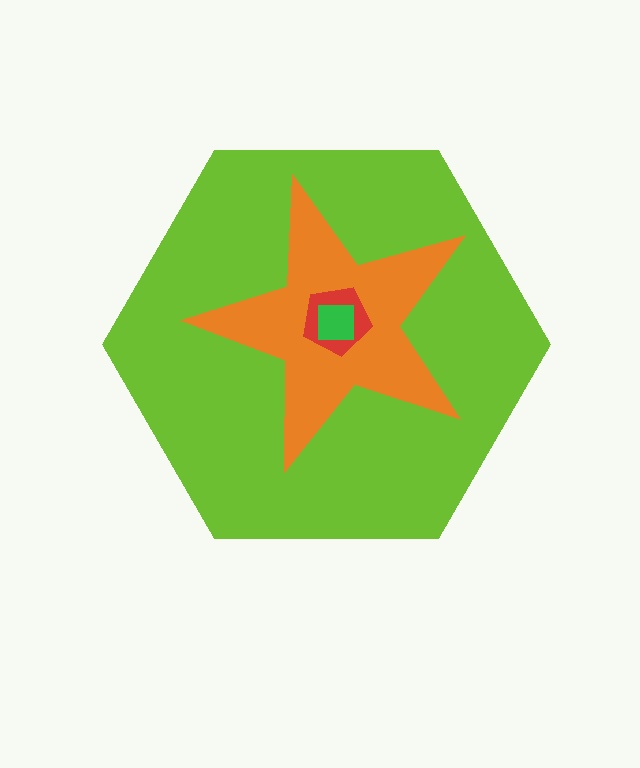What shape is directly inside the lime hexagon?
The orange star.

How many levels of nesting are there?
4.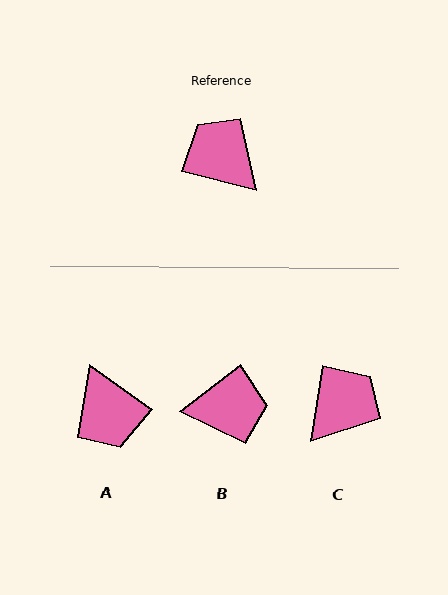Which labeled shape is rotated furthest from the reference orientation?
A, about 159 degrees away.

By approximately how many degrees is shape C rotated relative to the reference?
Approximately 84 degrees clockwise.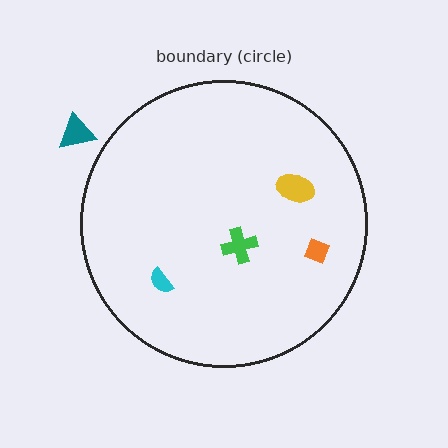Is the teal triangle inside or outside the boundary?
Outside.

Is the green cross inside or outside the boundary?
Inside.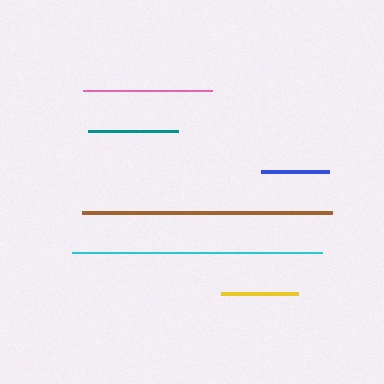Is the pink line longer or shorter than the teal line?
The pink line is longer than the teal line.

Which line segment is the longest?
The brown line is the longest at approximately 250 pixels.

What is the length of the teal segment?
The teal segment is approximately 90 pixels long.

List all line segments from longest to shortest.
From longest to shortest: brown, cyan, pink, teal, yellow, blue.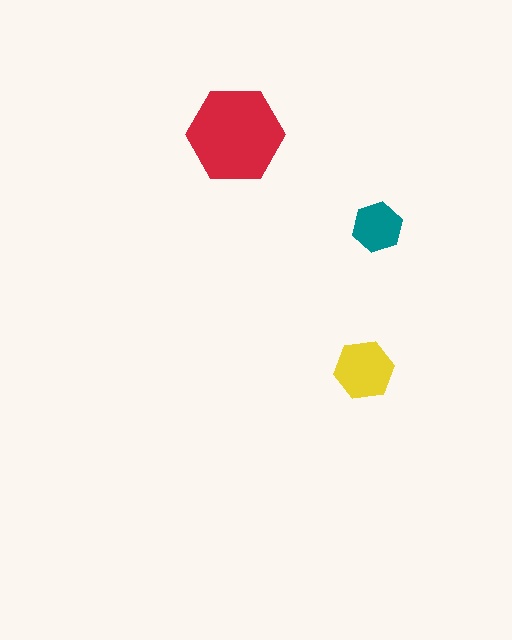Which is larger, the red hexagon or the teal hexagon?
The red one.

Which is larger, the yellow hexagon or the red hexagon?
The red one.